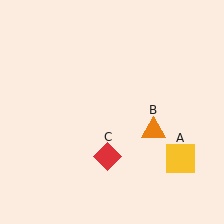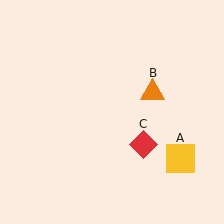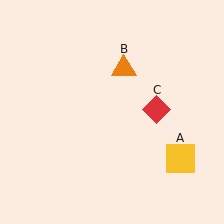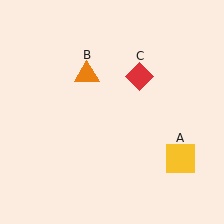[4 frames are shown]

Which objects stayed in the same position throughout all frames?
Yellow square (object A) remained stationary.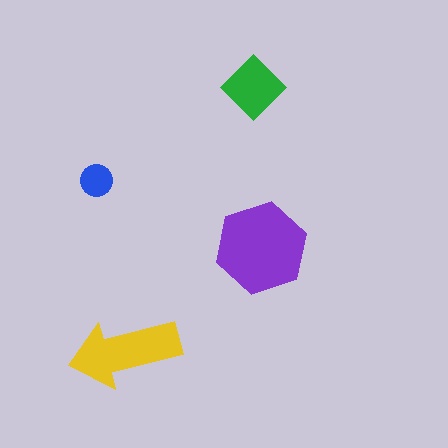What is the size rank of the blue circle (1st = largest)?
4th.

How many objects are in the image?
There are 4 objects in the image.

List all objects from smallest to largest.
The blue circle, the green diamond, the yellow arrow, the purple hexagon.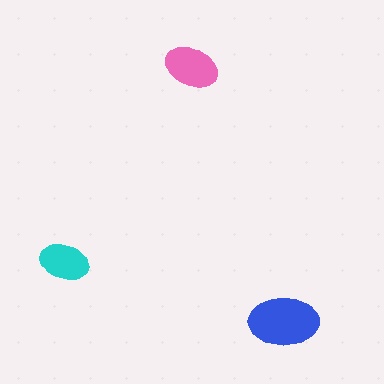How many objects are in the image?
There are 3 objects in the image.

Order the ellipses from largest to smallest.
the blue one, the pink one, the cyan one.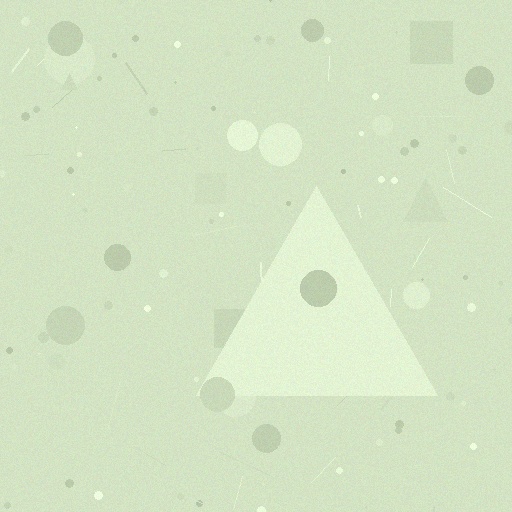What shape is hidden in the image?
A triangle is hidden in the image.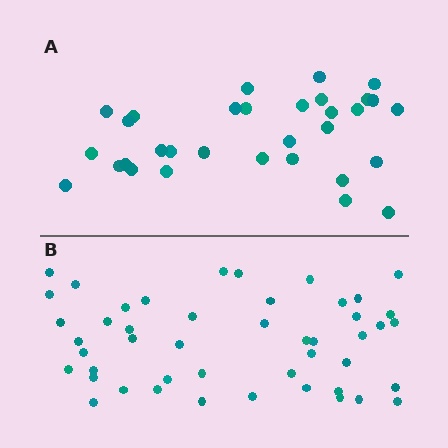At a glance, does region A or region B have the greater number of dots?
Region B (the bottom region) has more dots.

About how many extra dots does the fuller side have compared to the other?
Region B has approximately 15 more dots than region A.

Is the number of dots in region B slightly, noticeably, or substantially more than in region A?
Region B has substantially more. The ratio is roughly 1.5 to 1.